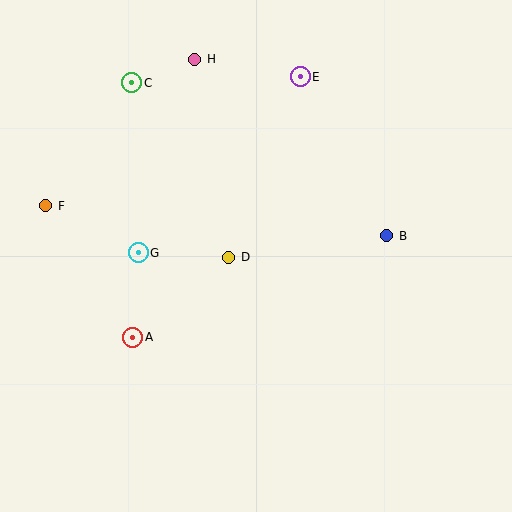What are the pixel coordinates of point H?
Point H is at (195, 59).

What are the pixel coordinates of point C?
Point C is at (132, 83).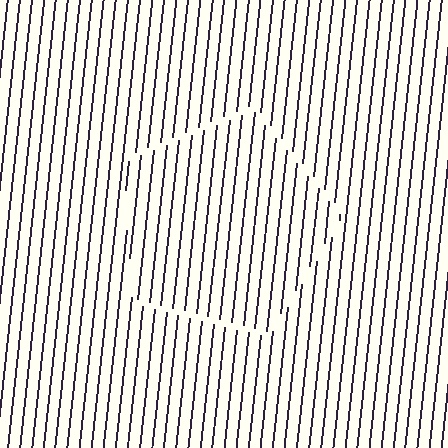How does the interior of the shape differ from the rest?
The interior of the shape contains the same grating, shifted by half a period — the contour is defined by the phase discontinuity where line-ends from the inner and outer gratings abut.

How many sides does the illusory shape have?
5 sides — the line-ends trace a pentagon.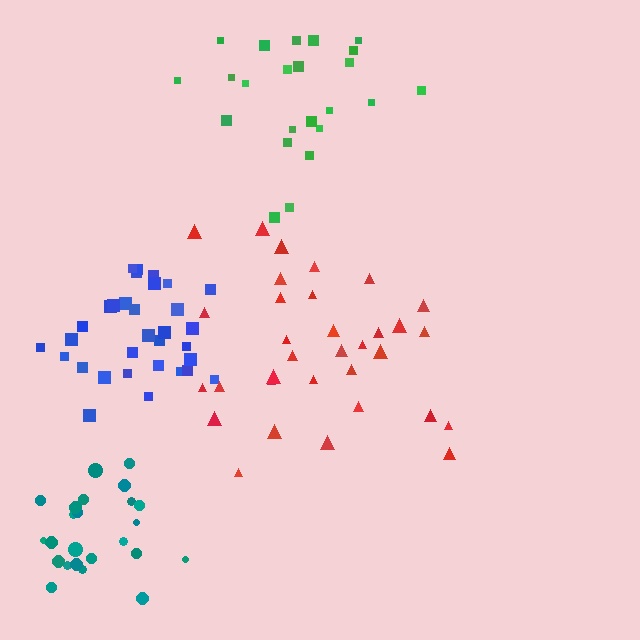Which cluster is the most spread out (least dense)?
Red.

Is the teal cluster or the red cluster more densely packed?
Teal.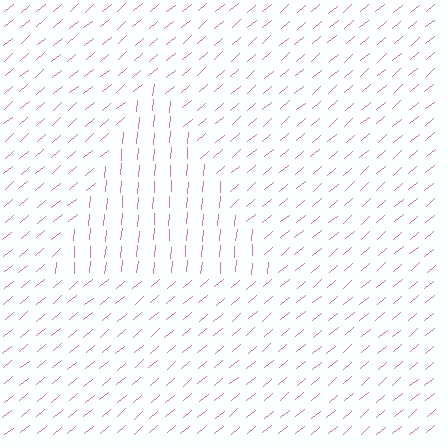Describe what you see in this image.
The image is filled with small pink line segments. A triangle region in the image has lines oriented differently from the surrounding lines, creating a visible texture boundary.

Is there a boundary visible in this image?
Yes, there is a texture boundary formed by a change in line orientation.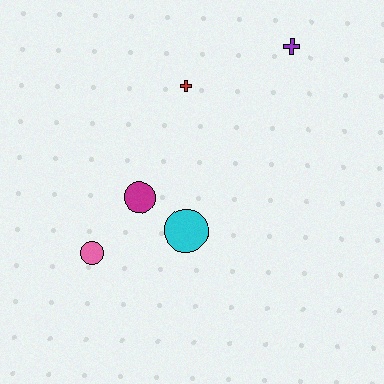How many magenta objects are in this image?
There is 1 magenta object.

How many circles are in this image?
There are 3 circles.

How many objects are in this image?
There are 5 objects.